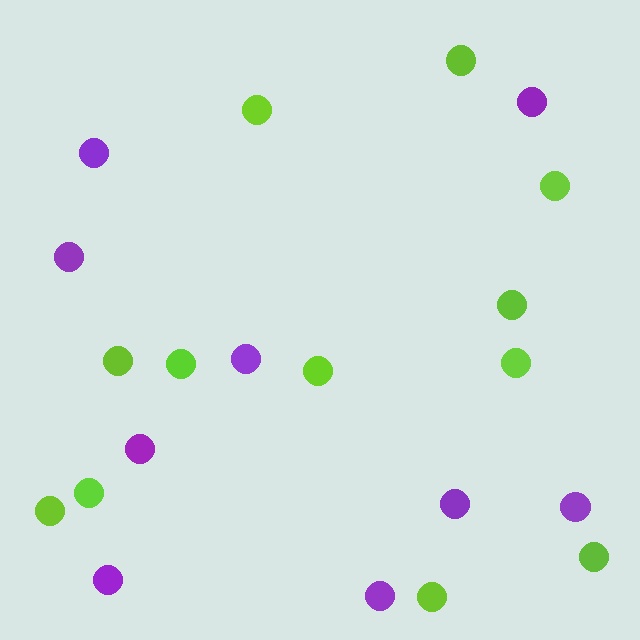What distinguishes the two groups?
There are 2 groups: one group of lime circles (12) and one group of purple circles (9).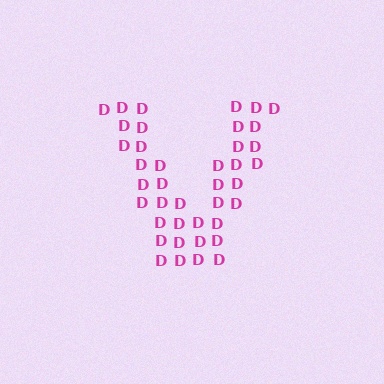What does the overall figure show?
The overall figure shows the letter V.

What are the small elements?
The small elements are letter D's.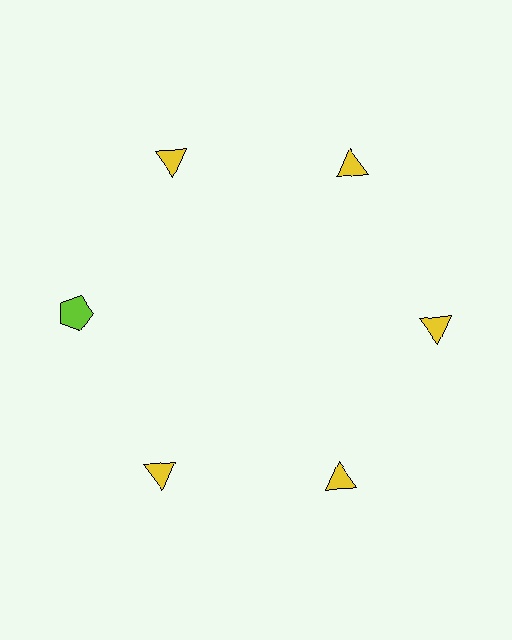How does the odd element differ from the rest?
It differs in both color (lime instead of yellow) and shape (pentagon instead of triangle).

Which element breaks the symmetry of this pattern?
The lime pentagon at roughly the 9 o'clock position breaks the symmetry. All other shapes are yellow triangles.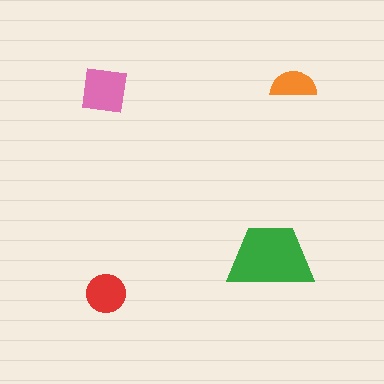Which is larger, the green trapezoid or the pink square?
The green trapezoid.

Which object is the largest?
The green trapezoid.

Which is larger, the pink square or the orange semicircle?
The pink square.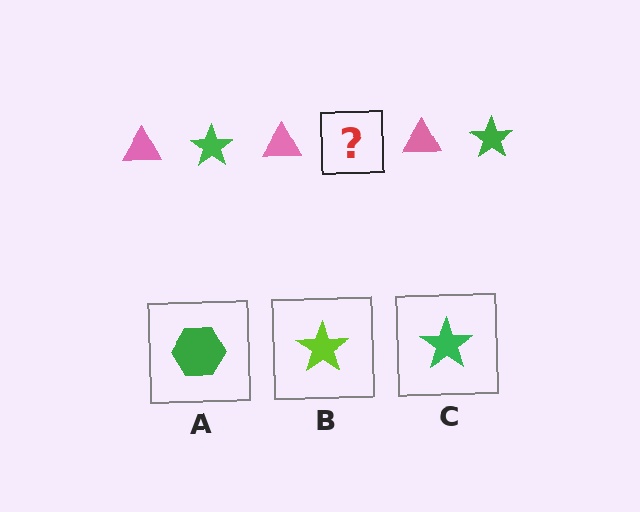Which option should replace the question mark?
Option C.